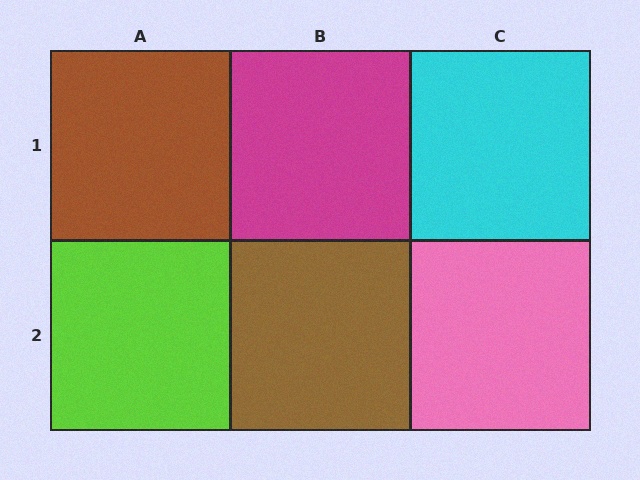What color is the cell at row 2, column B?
Brown.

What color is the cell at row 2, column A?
Lime.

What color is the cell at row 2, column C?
Pink.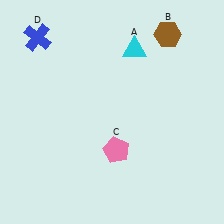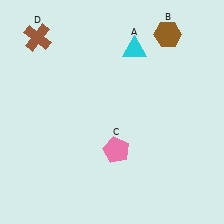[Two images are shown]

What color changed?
The cross (D) changed from blue in Image 1 to brown in Image 2.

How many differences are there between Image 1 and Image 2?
There is 1 difference between the two images.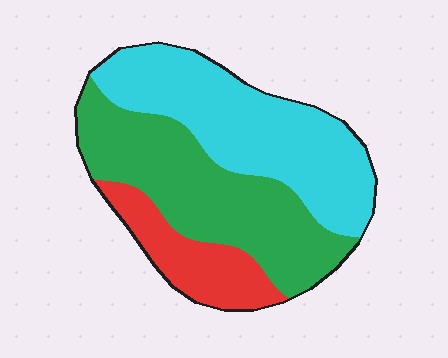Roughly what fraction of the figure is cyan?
Cyan takes up about two fifths (2/5) of the figure.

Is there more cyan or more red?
Cyan.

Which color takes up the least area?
Red, at roughly 15%.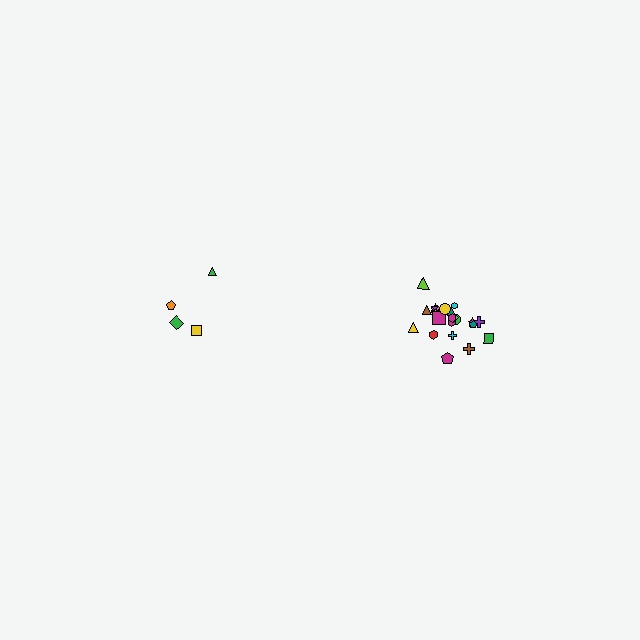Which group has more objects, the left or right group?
The right group.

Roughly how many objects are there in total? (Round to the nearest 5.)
Roughly 25 objects in total.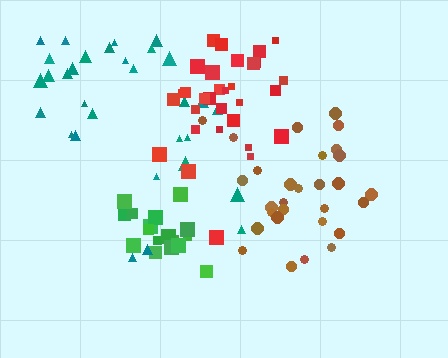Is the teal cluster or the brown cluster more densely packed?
Brown.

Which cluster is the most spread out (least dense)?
Teal.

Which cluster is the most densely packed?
Green.